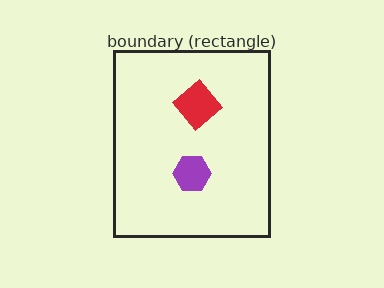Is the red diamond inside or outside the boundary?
Inside.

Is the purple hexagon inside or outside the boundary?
Inside.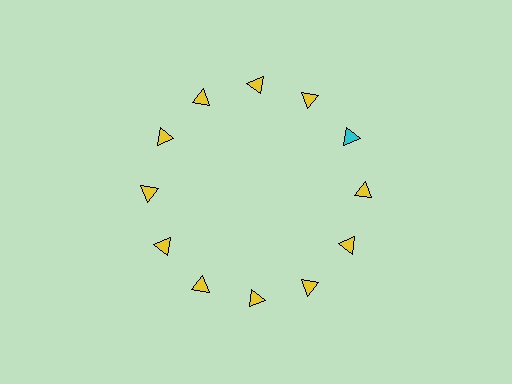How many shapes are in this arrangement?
There are 12 shapes arranged in a ring pattern.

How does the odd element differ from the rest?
It has a different color: cyan instead of yellow.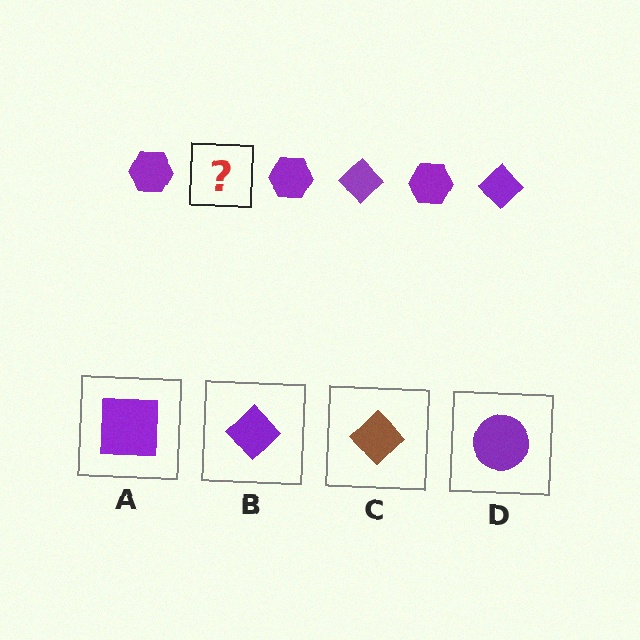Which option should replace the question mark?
Option B.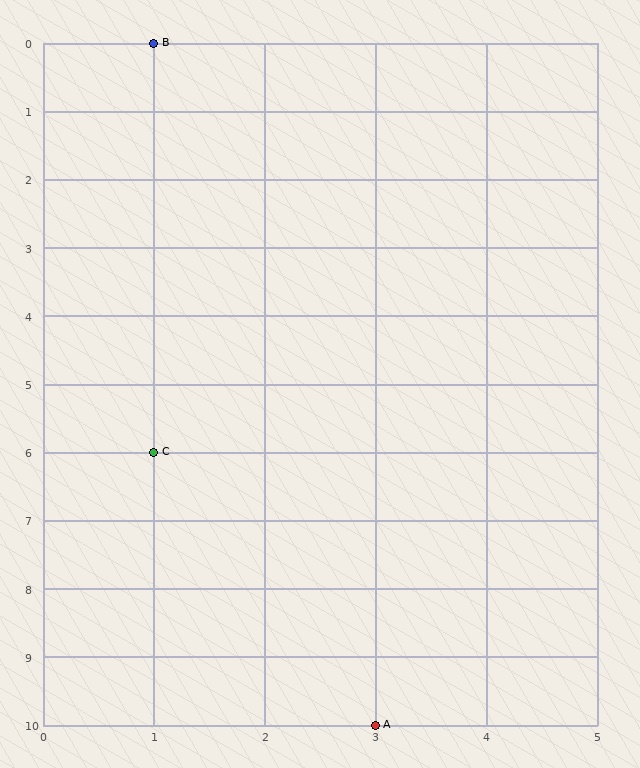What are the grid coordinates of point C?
Point C is at grid coordinates (1, 6).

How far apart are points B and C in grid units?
Points B and C are 6 rows apart.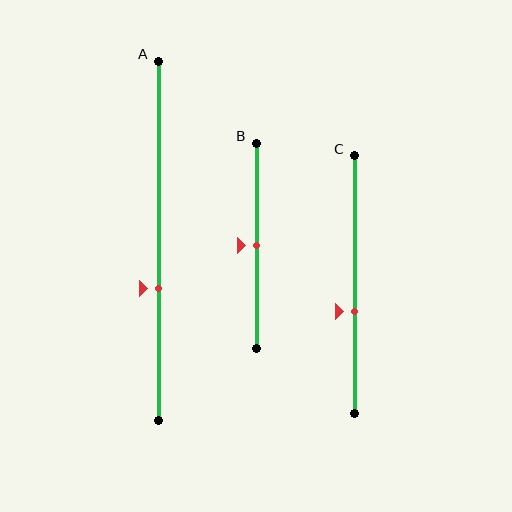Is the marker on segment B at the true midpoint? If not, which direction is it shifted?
Yes, the marker on segment B is at the true midpoint.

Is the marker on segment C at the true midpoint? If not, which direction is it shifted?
No, the marker on segment C is shifted downward by about 10% of the segment length.